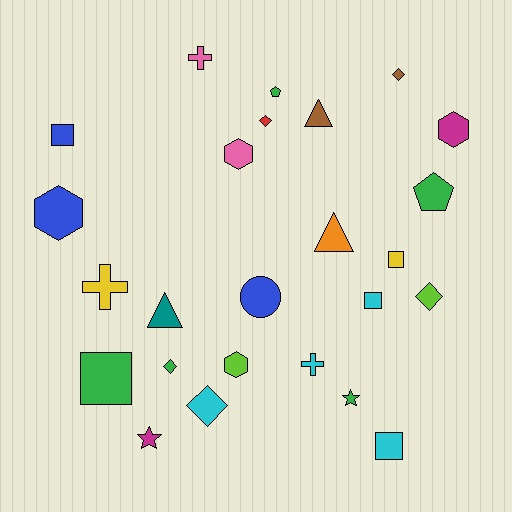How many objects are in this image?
There are 25 objects.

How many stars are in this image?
There are 2 stars.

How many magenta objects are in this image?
There are 2 magenta objects.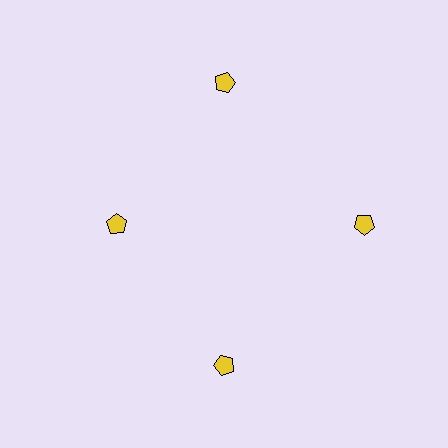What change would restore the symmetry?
The symmetry would be restored by moving it outward, back onto the ring so that all 4 pentagons sit at equal angles and equal distance from the center.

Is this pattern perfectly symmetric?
No. The 4 yellow pentagons are arranged in a ring, but one element near the 9 o'clock position is pulled inward toward the center, breaking the 4-fold rotational symmetry.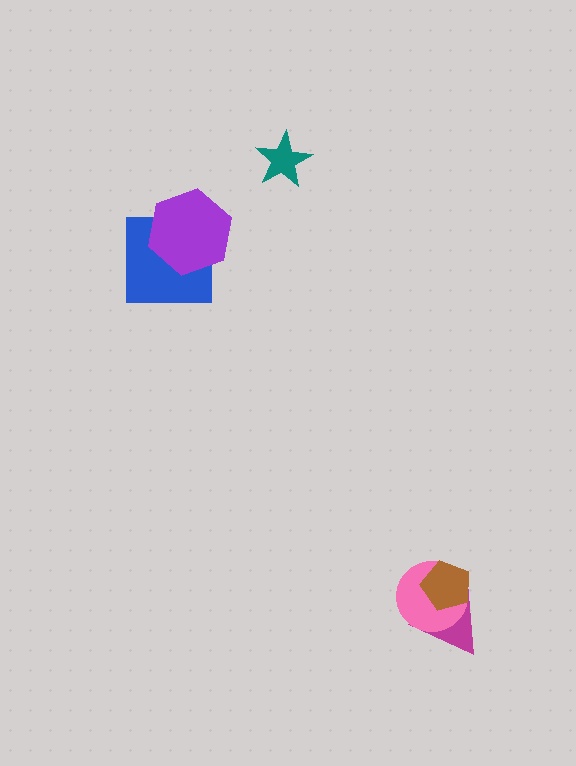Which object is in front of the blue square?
The purple hexagon is in front of the blue square.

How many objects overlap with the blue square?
1 object overlaps with the blue square.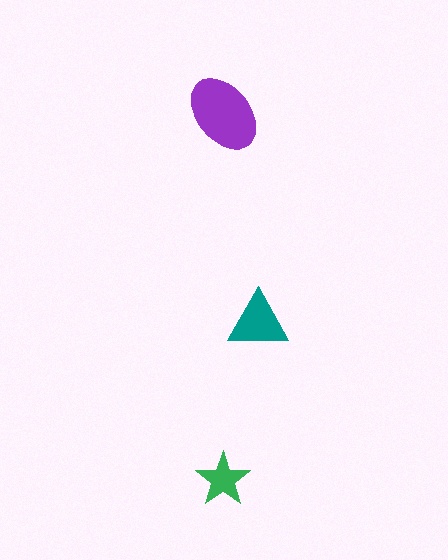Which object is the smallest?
The green star.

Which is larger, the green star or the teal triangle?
The teal triangle.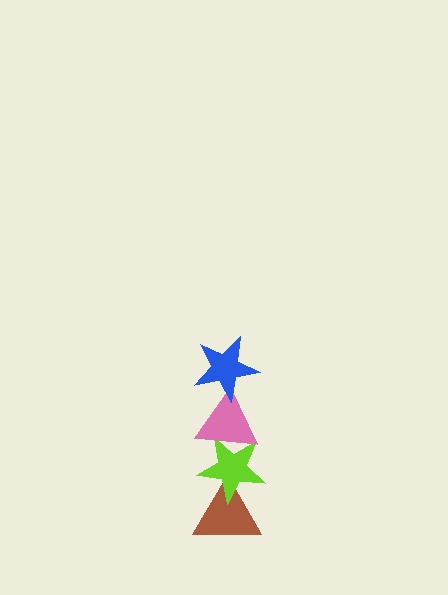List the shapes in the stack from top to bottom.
From top to bottom: the blue star, the pink triangle, the lime star, the brown triangle.